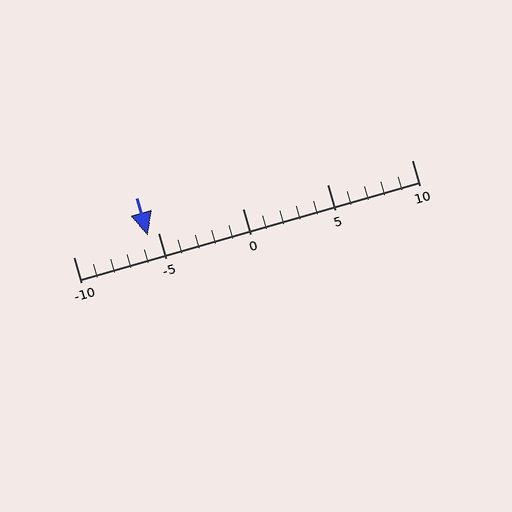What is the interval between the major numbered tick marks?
The major tick marks are spaced 5 units apart.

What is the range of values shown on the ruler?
The ruler shows values from -10 to 10.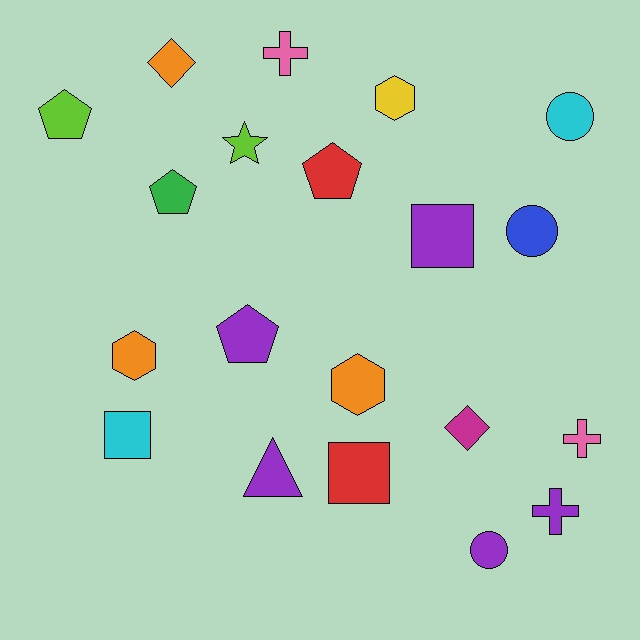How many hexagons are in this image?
There are 3 hexagons.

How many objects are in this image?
There are 20 objects.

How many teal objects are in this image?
There are no teal objects.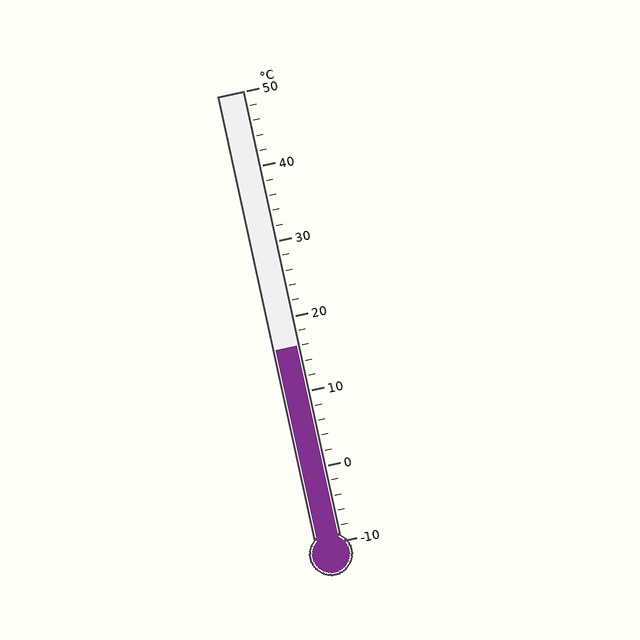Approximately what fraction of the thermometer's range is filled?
The thermometer is filled to approximately 45% of its range.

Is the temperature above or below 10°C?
The temperature is above 10°C.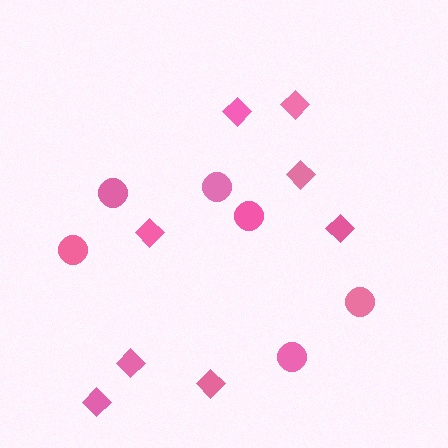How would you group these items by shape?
There are 2 groups: one group of diamonds (8) and one group of circles (6).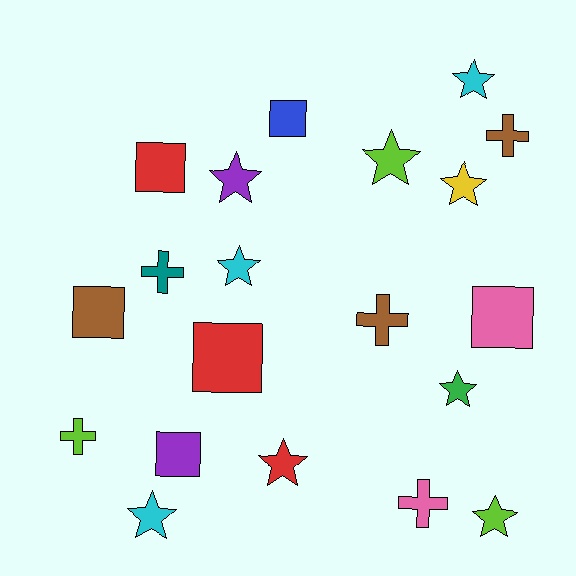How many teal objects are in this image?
There is 1 teal object.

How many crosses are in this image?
There are 5 crosses.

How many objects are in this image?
There are 20 objects.